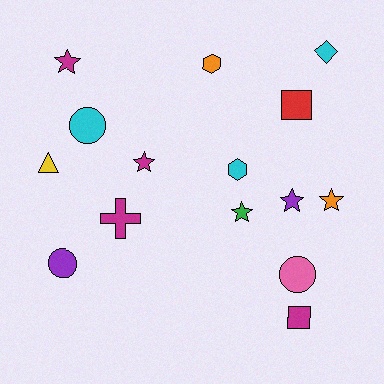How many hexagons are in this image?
There are 2 hexagons.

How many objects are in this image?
There are 15 objects.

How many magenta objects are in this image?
There are 4 magenta objects.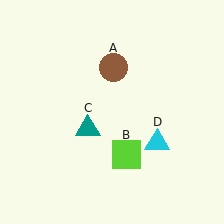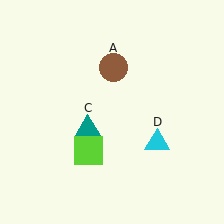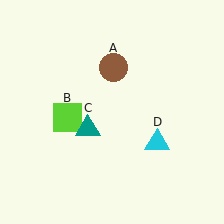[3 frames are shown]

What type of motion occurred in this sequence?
The lime square (object B) rotated clockwise around the center of the scene.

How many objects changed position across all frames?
1 object changed position: lime square (object B).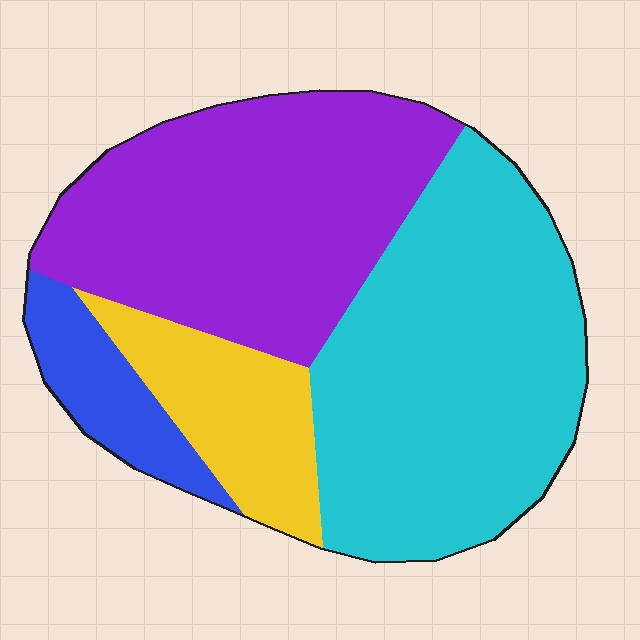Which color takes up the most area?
Cyan, at roughly 40%.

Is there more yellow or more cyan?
Cyan.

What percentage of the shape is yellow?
Yellow covers about 15% of the shape.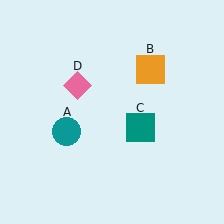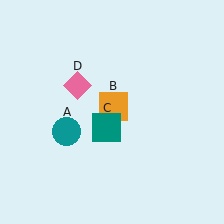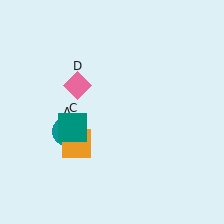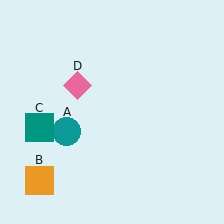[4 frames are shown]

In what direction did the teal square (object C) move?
The teal square (object C) moved left.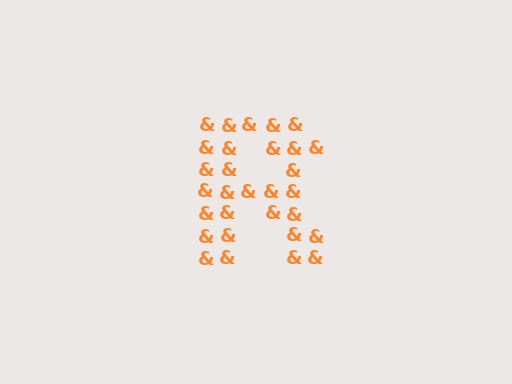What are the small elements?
The small elements are ampersands.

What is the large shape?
The large shape is the letter R.